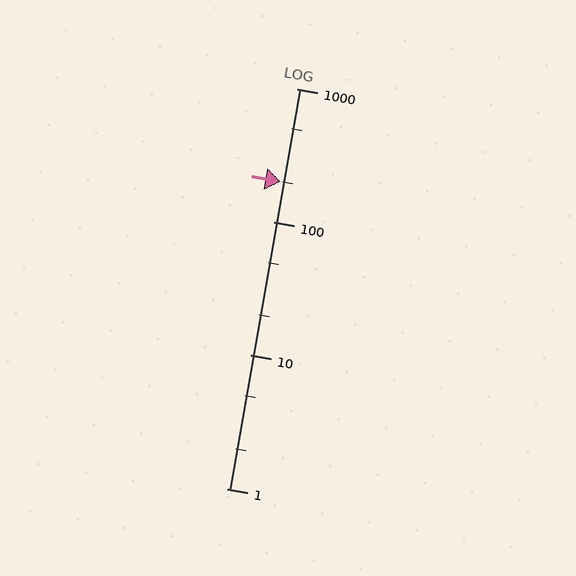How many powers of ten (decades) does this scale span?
The scale spans 3 decades, from 1 to 1000.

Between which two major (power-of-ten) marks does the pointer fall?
The pointer is between 100 and 1000.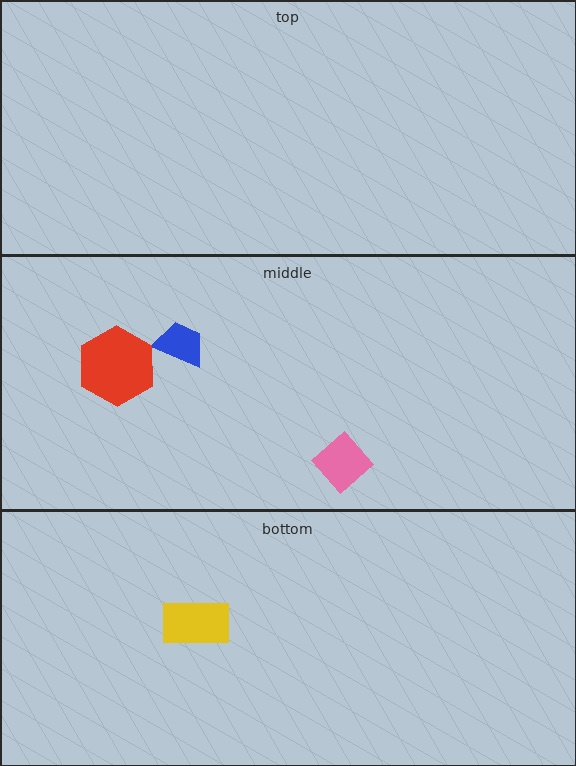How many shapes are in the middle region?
3.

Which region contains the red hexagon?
The middle region.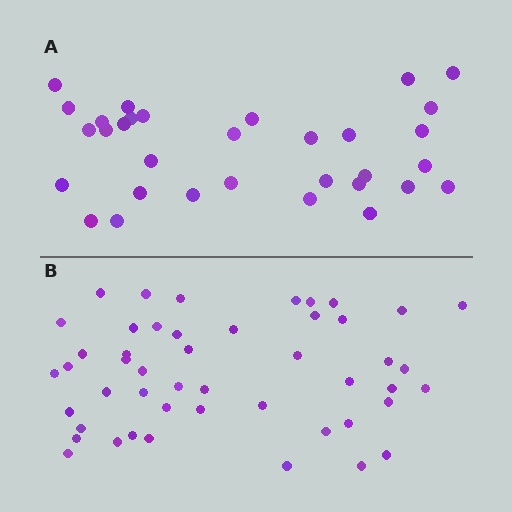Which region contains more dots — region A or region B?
Region B (the bottom region) has more dots.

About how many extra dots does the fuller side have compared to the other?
Region B has approximately 15 more dots than region A.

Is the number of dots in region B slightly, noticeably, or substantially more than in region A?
Region B has substantially more. The ratio is roughly 1.5 to 1.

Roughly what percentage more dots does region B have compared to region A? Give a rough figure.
About 50% more.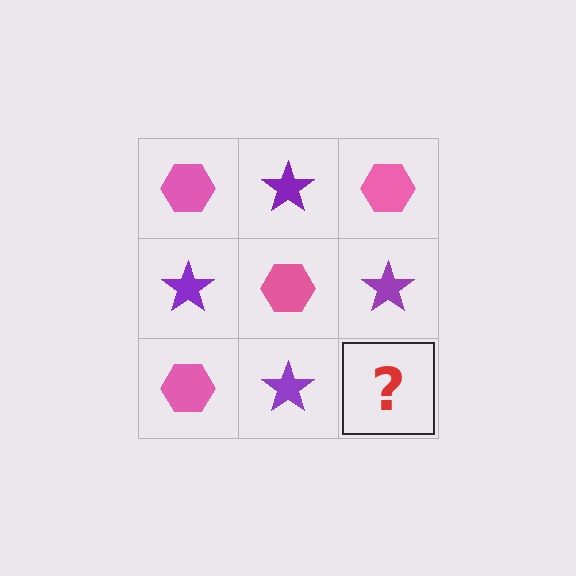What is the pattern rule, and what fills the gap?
The rule is that it alternates pink hexagon and purple star in a checkerboard pattern. The gap should be filled with a pink hexagon.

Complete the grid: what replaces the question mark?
The question mark should be replaced with a pink hexagon.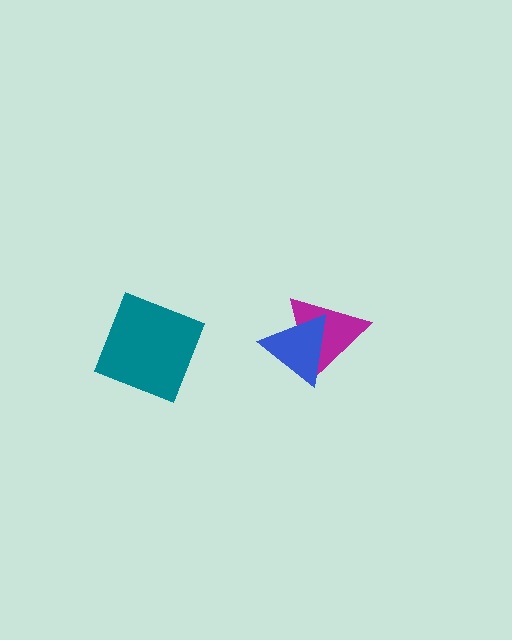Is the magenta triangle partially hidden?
Yes, it is partially covered by another shape.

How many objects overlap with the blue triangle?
1 object overlaps with the blue triangle.